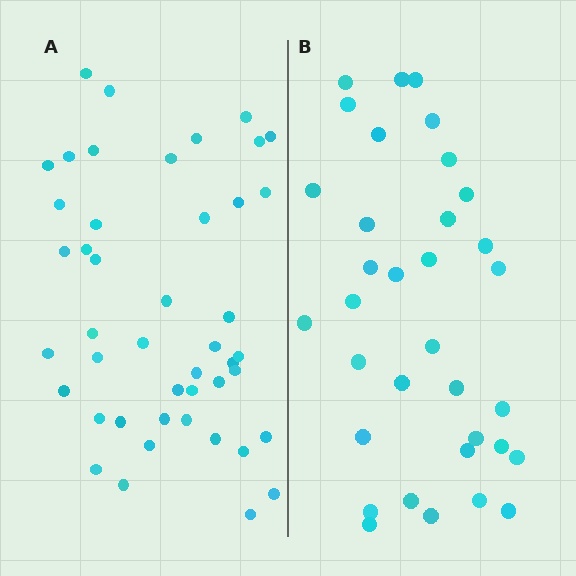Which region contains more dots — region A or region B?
Region A (the left region) has more dots.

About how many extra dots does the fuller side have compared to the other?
Region A has roughly 12 or so more dots than region B.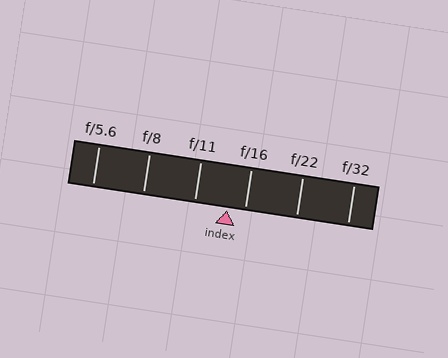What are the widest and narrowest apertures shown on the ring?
The widest aperture shown is f/5.6 and the narrowest is f/32.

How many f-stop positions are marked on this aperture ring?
There are 6 f-stop positions marked.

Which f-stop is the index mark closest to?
The index mark is closest to f/16.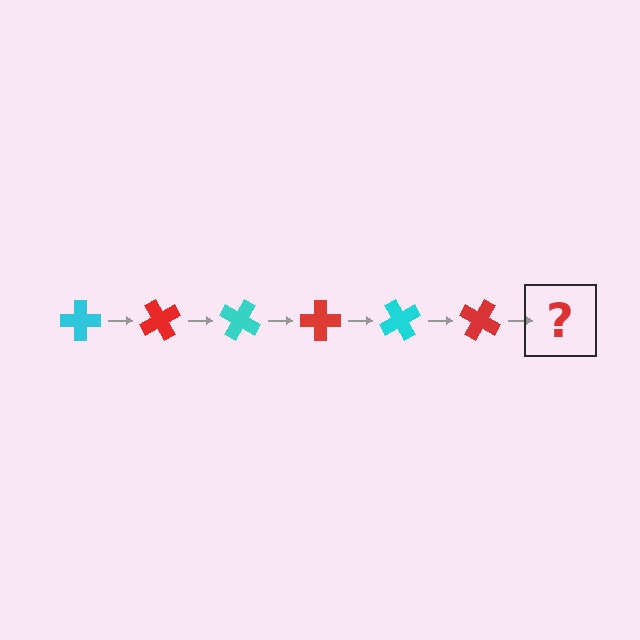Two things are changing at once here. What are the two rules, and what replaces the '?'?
The two rules are that it rotates 60 degrees each step and the color cycles through cyan and red. The '?' should be a cyan cross, rotated 360 degrees from the start.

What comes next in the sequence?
The next element should be a cyan cross, rotated 360 degrees from the start.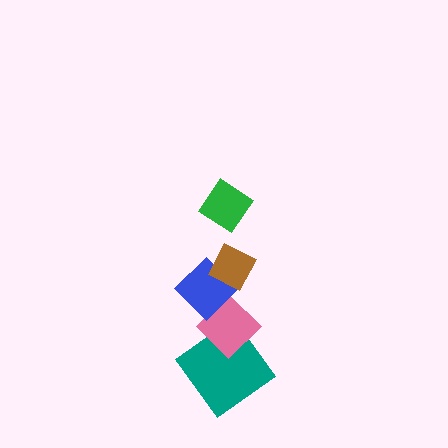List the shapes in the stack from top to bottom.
From top to bottom: the green diamond, the brown diamond, the blue diamond, the pink diamond, the teal diamond.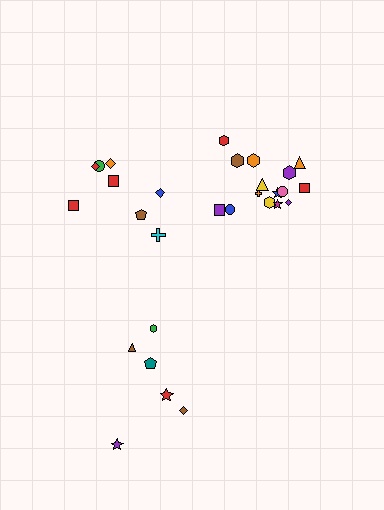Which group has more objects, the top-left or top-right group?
The top-right group.